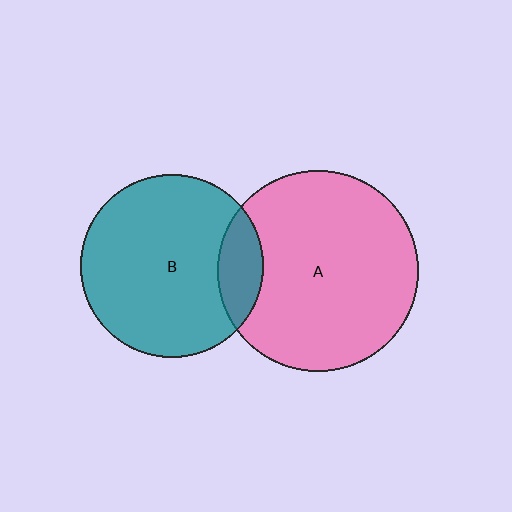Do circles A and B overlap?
Yes.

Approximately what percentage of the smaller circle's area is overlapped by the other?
Approximately 15%.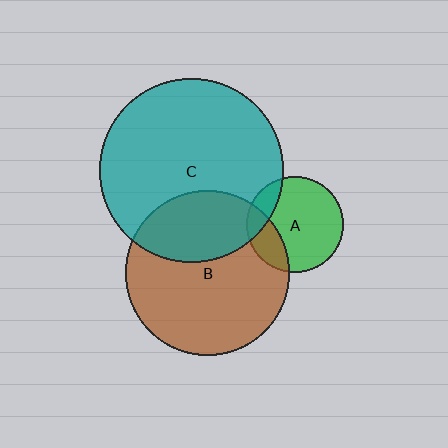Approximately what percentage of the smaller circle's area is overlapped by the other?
Approximately 25%.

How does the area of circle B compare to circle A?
Approximately 2.9 times.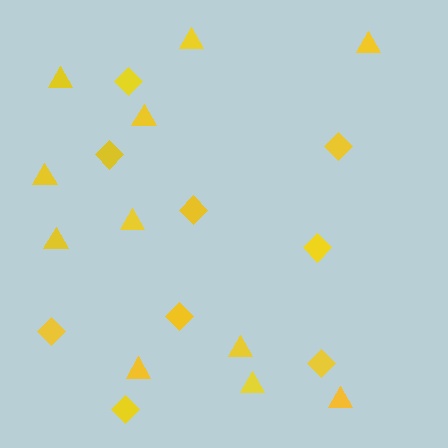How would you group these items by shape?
There are 2 groups: one group of triangles (11) and one group of diamonds (9).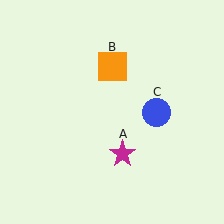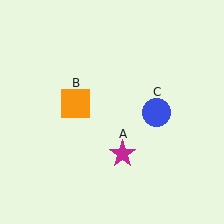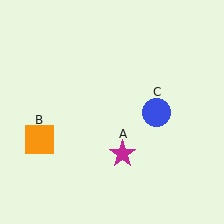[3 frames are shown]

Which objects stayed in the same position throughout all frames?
Magenta star (object A) and blue circle (object C) remained stationary.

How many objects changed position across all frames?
1 object changed position: orange square (object B).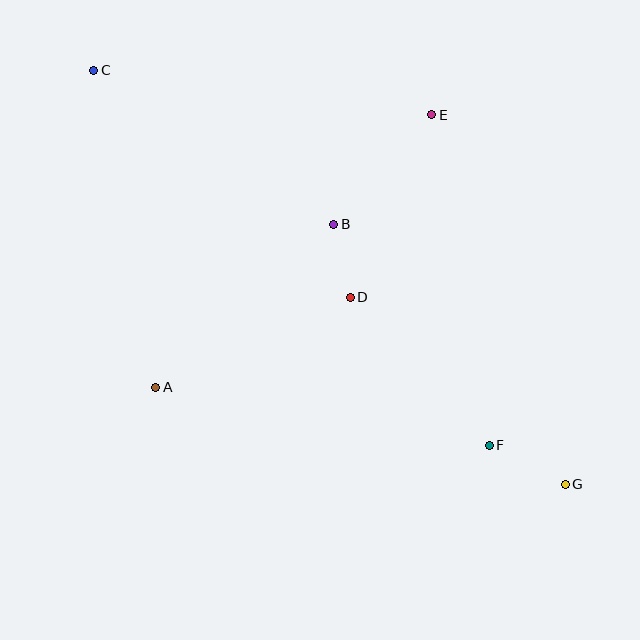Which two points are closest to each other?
Points B and D are closest to each other.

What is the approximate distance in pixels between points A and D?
The distance between A and D is approximately 214 pixels.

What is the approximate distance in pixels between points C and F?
The distance between C and F is approximately 545 pixels.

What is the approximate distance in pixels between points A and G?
The distance between A and G is approximately 421 pixels.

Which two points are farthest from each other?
Points C and G are farthest from each other.